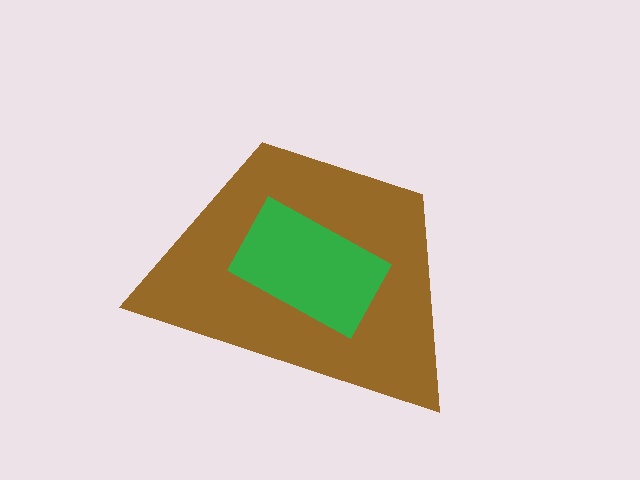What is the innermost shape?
The green rectangle.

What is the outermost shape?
The brown trapezoid.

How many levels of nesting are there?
2.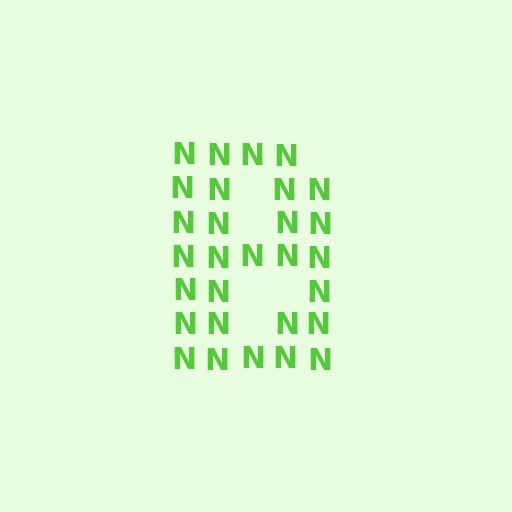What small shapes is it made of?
It is made of small letter N's.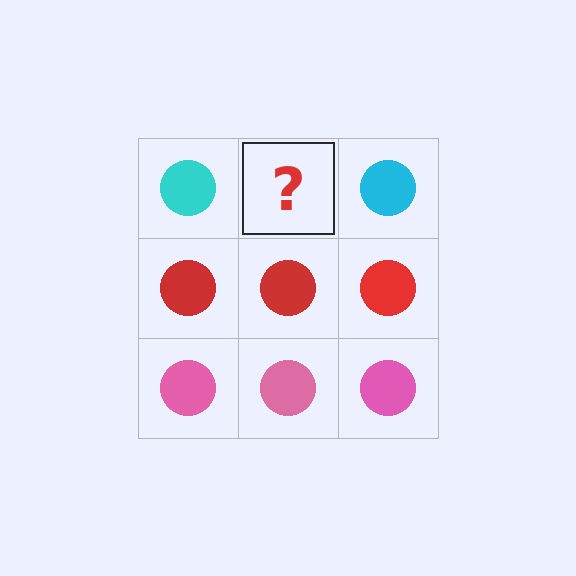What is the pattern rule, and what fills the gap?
The rule is that each row has a consistent color. The gap should be filled with a cyan circle.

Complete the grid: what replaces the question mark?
The question mark should be replaced with a cyan circle.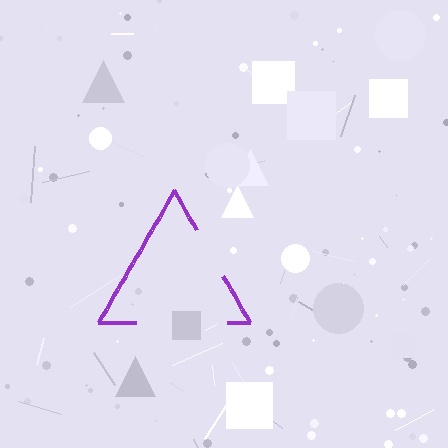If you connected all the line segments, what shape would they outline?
They would outline a triangle.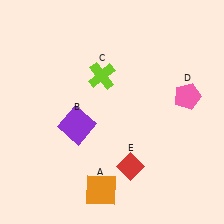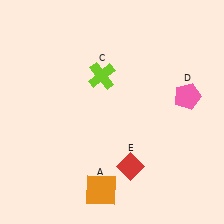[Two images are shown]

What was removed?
The purple square (B) was removed in Image 2.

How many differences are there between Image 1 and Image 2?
There is 1 difference between the two images.